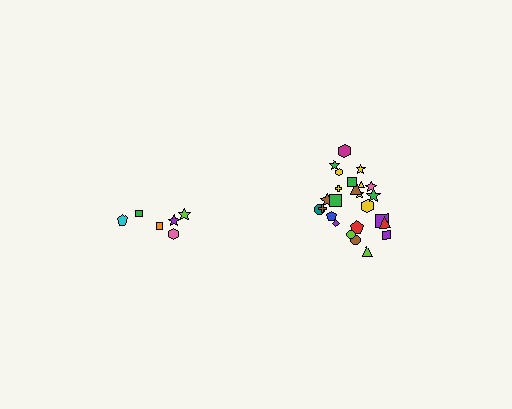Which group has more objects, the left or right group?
The right group.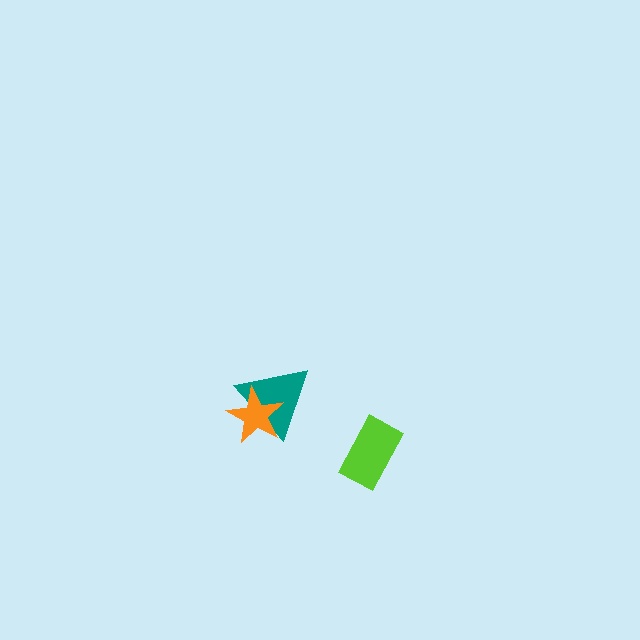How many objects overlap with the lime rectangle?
0 objects overlap with the lime rectangle.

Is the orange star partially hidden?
No, no other shape covers it.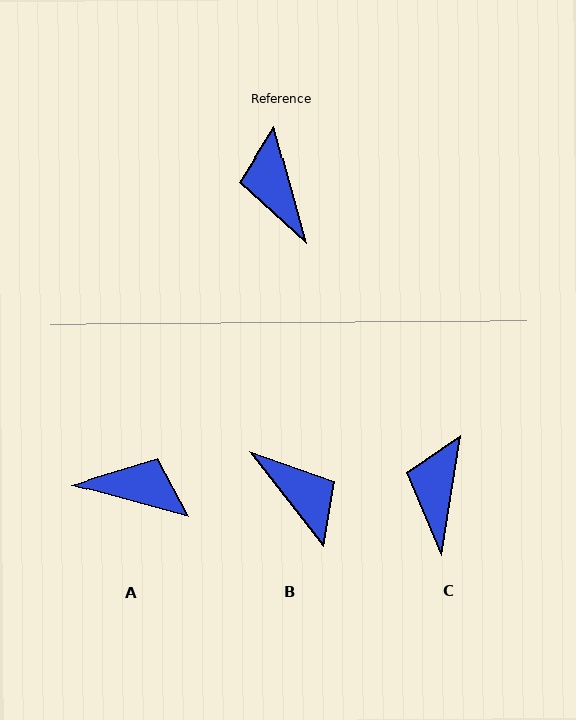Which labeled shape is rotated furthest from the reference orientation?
B, about 157 degrees away.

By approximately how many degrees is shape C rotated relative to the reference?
Approximately 24 degrees clockwise.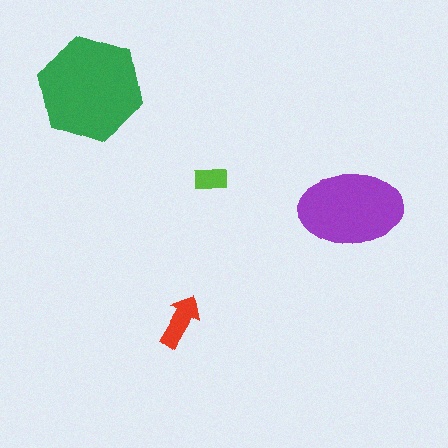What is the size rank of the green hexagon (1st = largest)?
1st.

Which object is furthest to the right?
The purple ellipse is rightmost.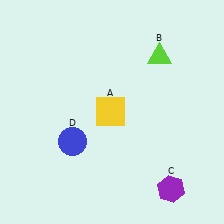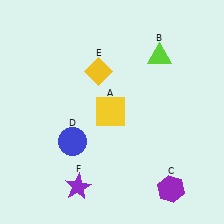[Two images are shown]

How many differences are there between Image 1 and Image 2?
There are 2 differences between the two images.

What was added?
A yellow diamond (E), a purple star (F) were added in Image 2.